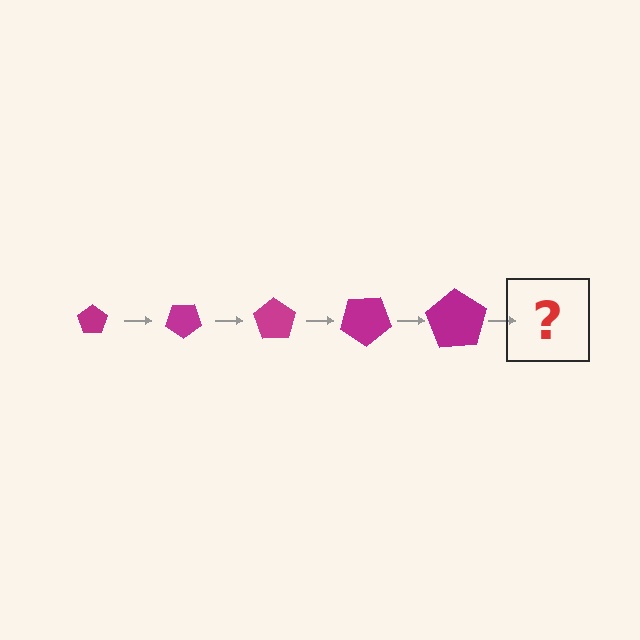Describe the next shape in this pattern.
It should be a pentagon, larger than the previous one and rotated 175 degrees from the start.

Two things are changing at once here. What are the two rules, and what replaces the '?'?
The two rules are that the pentagon grows larger each step and it rotates 35 degrees each step. The '?' should be a pentagon, larger than the previous one and rotated 175 degrees from the start.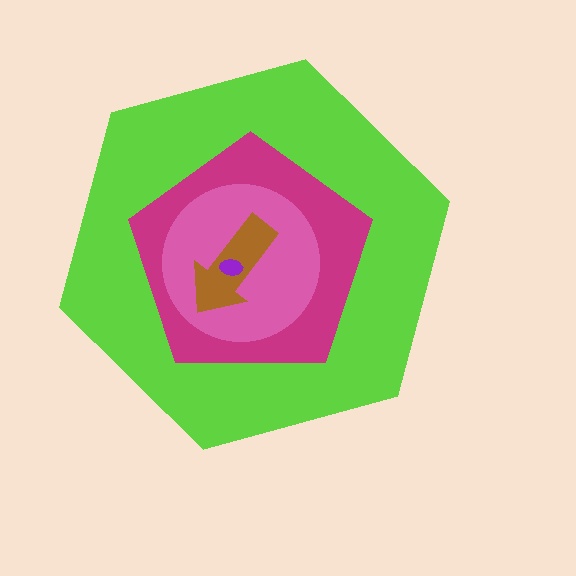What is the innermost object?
The purple ellipse.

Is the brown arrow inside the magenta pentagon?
Yes.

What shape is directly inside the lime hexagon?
The magenta pentagon.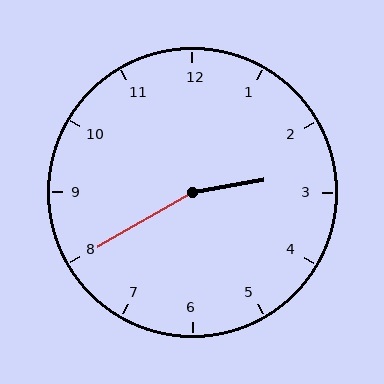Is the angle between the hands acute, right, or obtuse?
It is obtuse.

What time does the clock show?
2:40.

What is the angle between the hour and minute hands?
Approximately 160 degrees.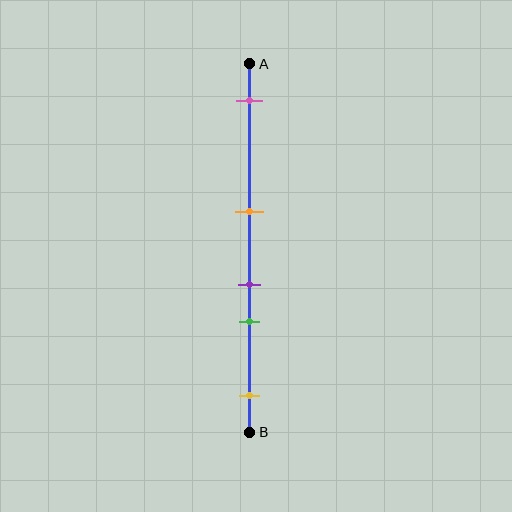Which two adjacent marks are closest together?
The purple and green marks are the closest adjacent pair.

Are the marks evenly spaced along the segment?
No, the marks are not evenly spaced.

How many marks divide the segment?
There are 5 marks dividing the segment.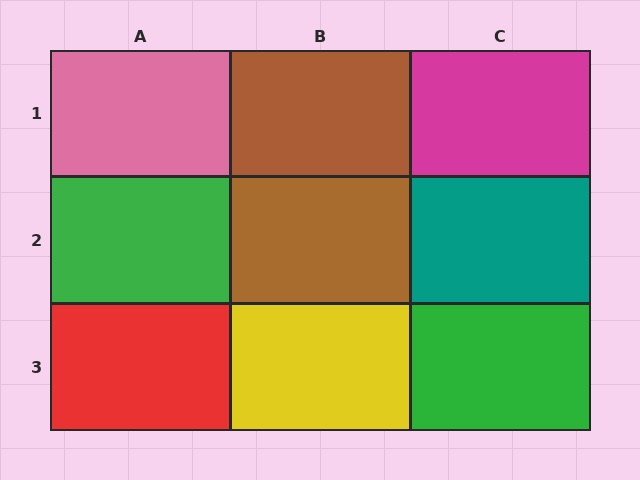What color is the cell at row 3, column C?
Green.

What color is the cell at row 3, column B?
Yellow.